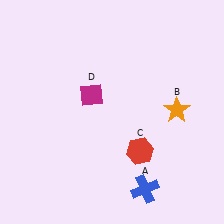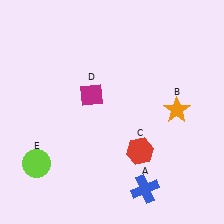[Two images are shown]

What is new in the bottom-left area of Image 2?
A lime circle (E) was added in the bottom-left area of Image 2.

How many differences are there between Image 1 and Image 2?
There is 1 difference between the two images.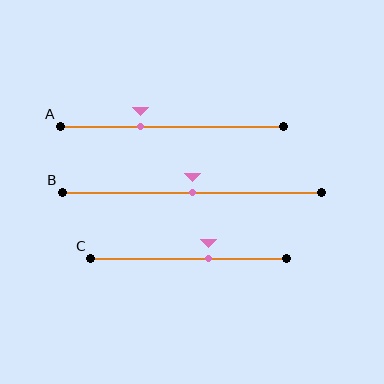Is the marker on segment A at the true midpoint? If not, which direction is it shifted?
No, the marker on segment A is shifted to the left by about 14% of the segment length.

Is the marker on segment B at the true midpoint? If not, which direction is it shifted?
Yes, the marker on segment B is at the true midpoint.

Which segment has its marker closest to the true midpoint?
Segment B has its marker closest to the true midpoint.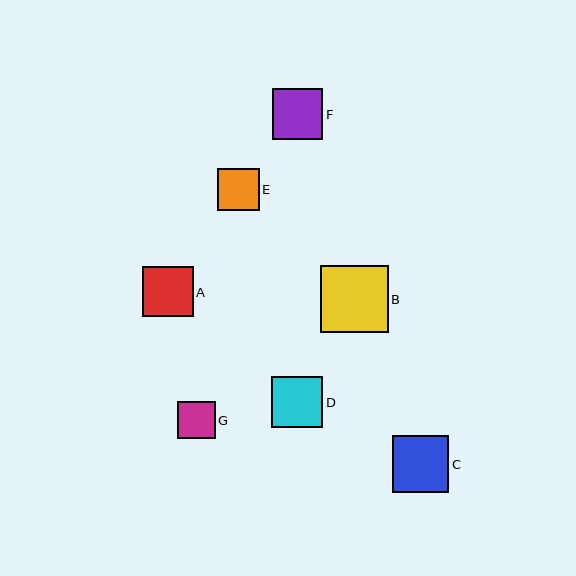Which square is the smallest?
Square G is the smallest with a size of approximately 38 pixels.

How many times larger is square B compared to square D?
Square B is approximately 1.3 times the size of square D.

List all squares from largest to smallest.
From largest to smallest: B, C, D, F, A, E, G.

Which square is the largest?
Square B is the largest with a size of approximately 67 pixels.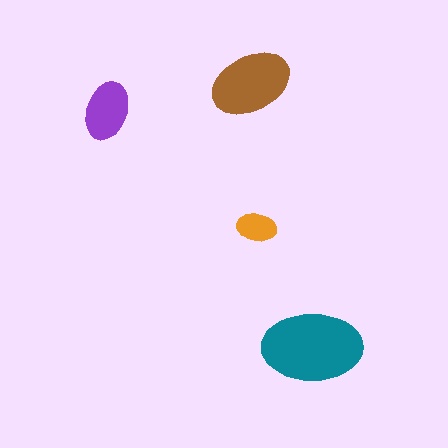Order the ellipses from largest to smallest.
the teal one, the brown one, the purple one, the orange one.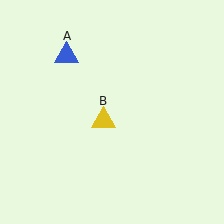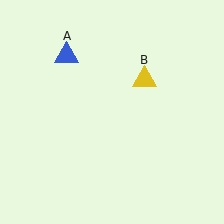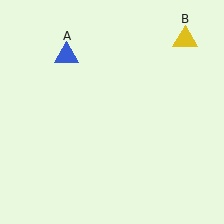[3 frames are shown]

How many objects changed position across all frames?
1 object changed position: yellow triangle (object B).